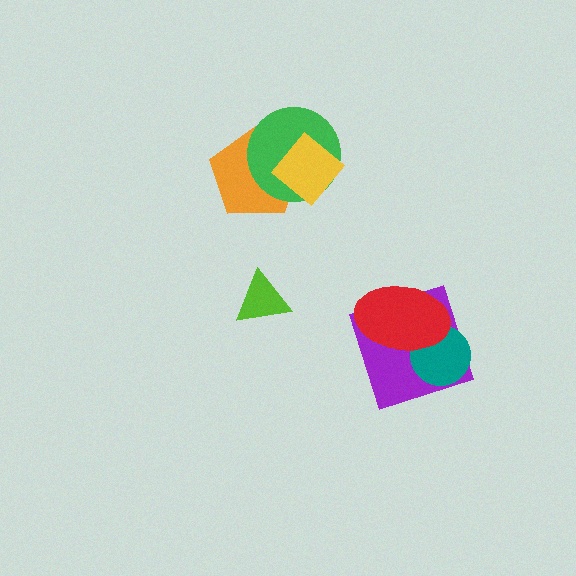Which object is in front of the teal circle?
The red ellipse is in front of the teal circle.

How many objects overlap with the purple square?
2 objects overlap with the purple square.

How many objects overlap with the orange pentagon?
2 objects overlap with the orange pentagon.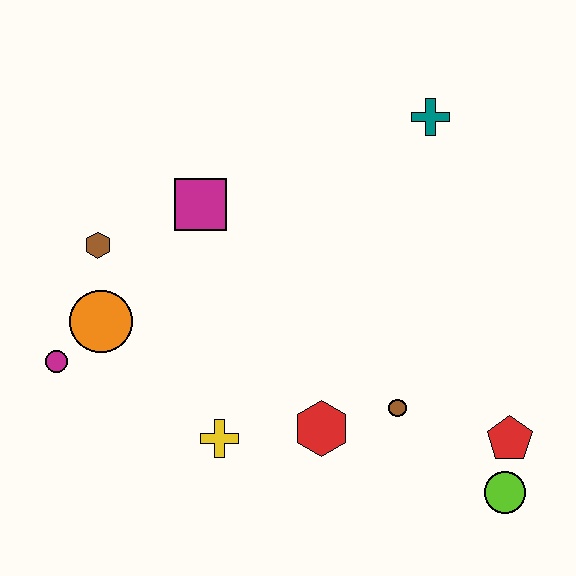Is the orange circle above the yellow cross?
Yes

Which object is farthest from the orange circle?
The lime circle is farthest from the orange circle.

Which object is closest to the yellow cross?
The red hexagon is closest to the yellow cross.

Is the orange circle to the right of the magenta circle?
Yes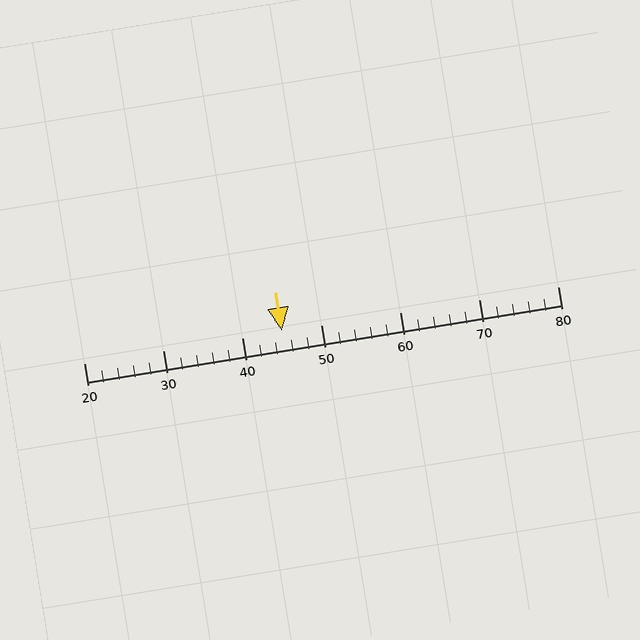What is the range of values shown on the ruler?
The ruler shows values from 20 to 80.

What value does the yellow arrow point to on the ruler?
The yellow arrow points to approximately 45.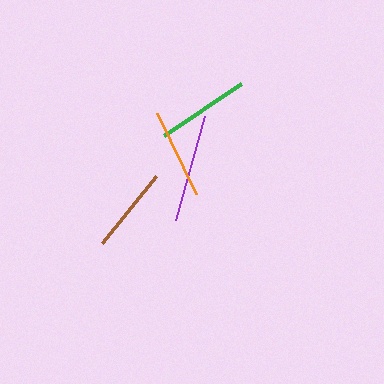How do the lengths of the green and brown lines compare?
The green and brown lines are approximately the same length.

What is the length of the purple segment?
The purple segment is approximately 108 pixels long.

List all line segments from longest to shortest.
From longest to shortest: purple, green, orange, brown.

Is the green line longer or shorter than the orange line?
The green line is longer than the orange line.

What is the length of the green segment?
The green segment is approximately 93 pixels long.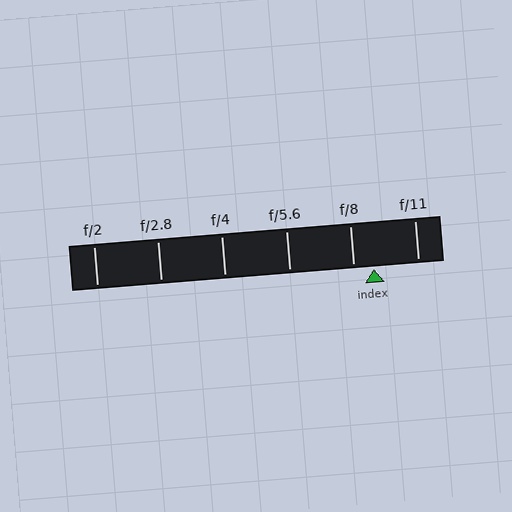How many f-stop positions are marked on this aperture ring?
There are 6 f-stop positions marked.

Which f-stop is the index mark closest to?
The index mark is closest to f/8.